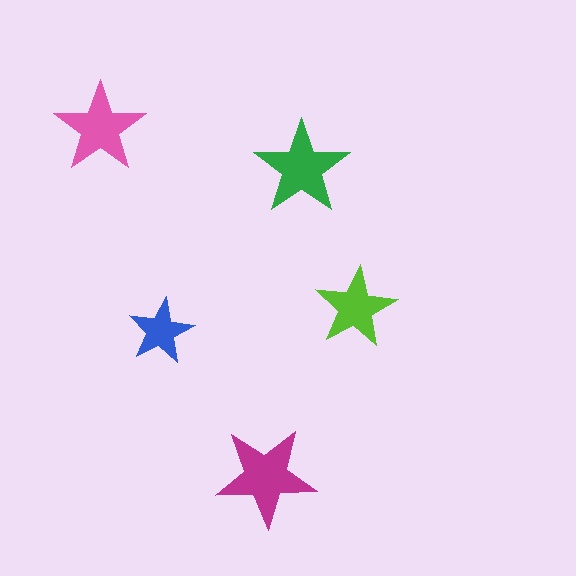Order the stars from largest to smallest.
the magenta one, the green one, the pink one, the lime one, the blue one.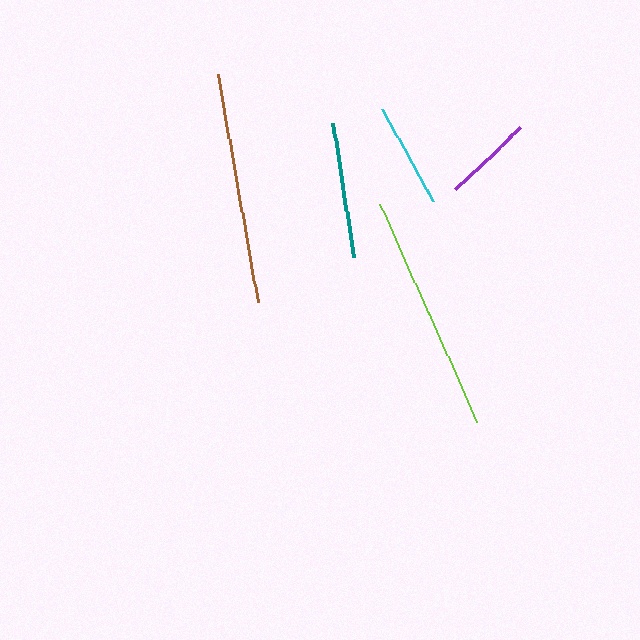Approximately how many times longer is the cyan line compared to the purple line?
The cyan line is approximately 1.2 times the length of the purple line.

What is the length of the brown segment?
The brown segment is approximately 231 pixels long.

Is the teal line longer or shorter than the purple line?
The teal line is longer than the purple line.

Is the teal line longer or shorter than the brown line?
The brown line is longer than the teal line.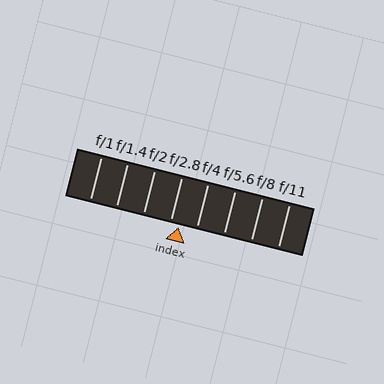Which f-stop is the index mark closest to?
The index mark is closest to f/2.8.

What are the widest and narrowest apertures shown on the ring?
The widest aperture shown is f/1 and the narrowest is f/11.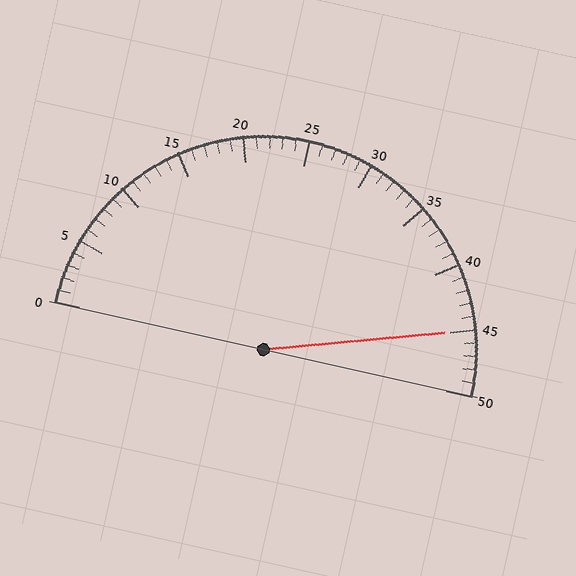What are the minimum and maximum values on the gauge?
The gauge ranges from 0 to 50.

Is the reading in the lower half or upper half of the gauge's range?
The reading is in the upper half of the range (0 to 50).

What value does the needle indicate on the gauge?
The needle indicates approximately 45.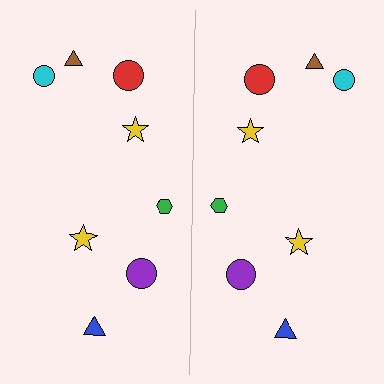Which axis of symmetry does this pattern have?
The pattern has a vertical axis of symmetry running through the center of the image.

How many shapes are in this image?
There are 16 shapes in this image.